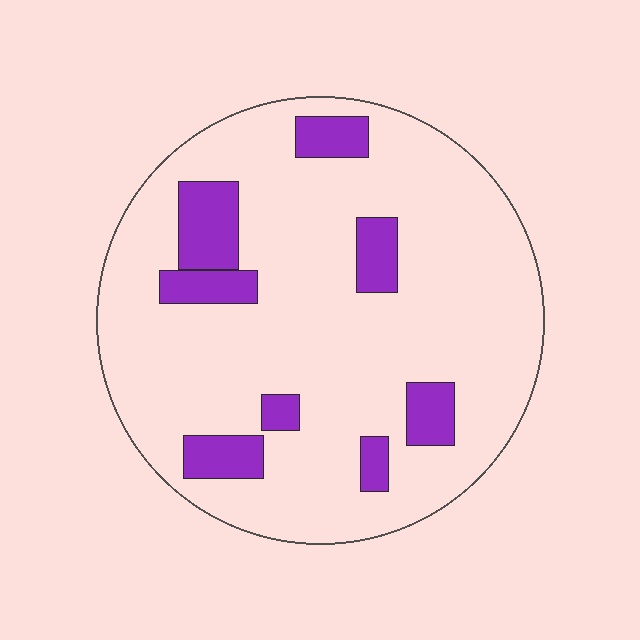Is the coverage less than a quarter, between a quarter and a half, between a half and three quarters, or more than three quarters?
Less than a quarter.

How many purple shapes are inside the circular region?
8.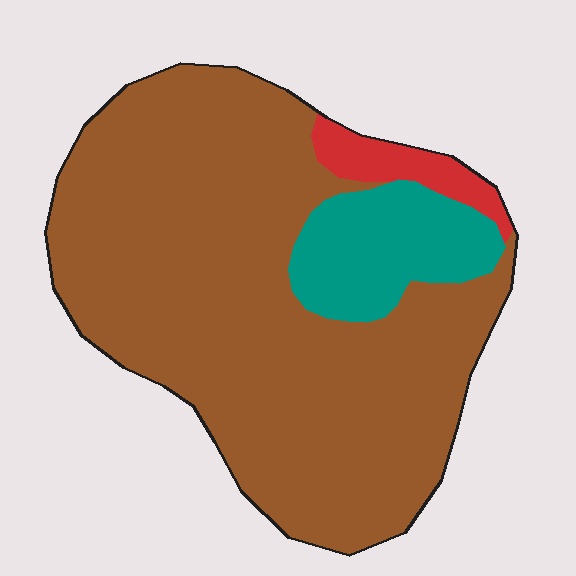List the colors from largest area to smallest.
From largest to smallest: brown, teal, red.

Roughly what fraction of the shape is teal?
Teal covers about 15% of the shape.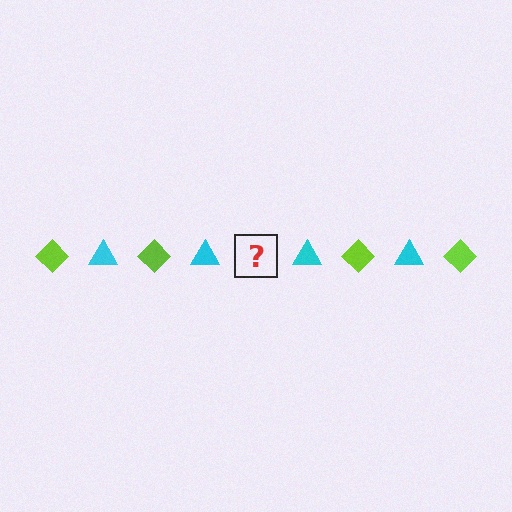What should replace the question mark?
The question mark should be replaced with a lime diamond.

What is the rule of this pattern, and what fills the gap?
The rule is that the pattern alternates between lime diamond and cyan triangle. The gap should be filled with a lime diamond.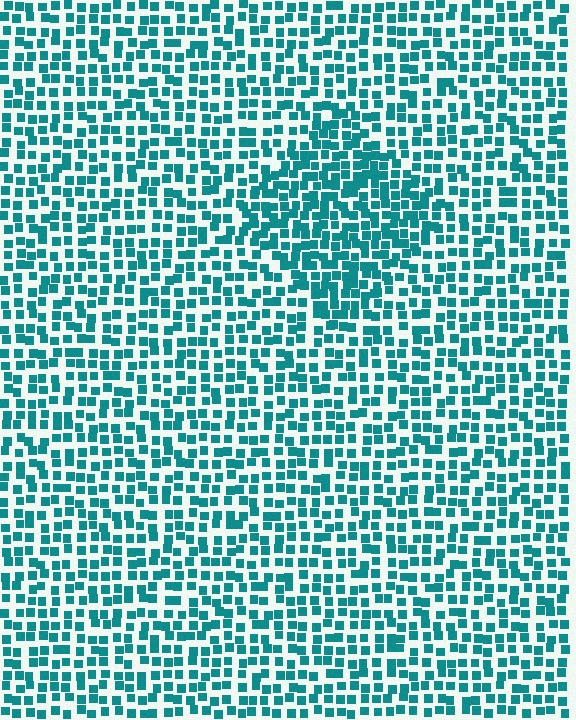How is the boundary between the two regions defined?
The boundary is defined by a change in element density (approximately 1.5x ratio). All elements are the same color, size, and shape.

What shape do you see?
I see a diamond.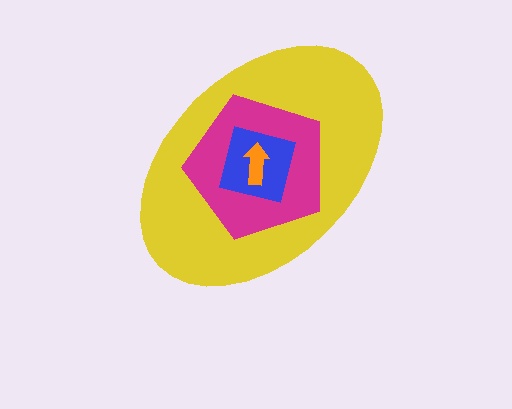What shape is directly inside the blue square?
The orange arrow.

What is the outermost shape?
The yellow ellipse.